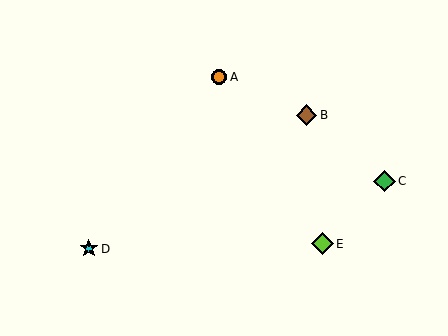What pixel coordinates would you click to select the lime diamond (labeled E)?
Click at (322, 244) to select the lime diamond E.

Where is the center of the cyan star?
The center of the cyan star is at (89, 249).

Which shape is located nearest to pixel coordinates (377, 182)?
The green diamond (labeled C) at (384, 181) is nearest to that location.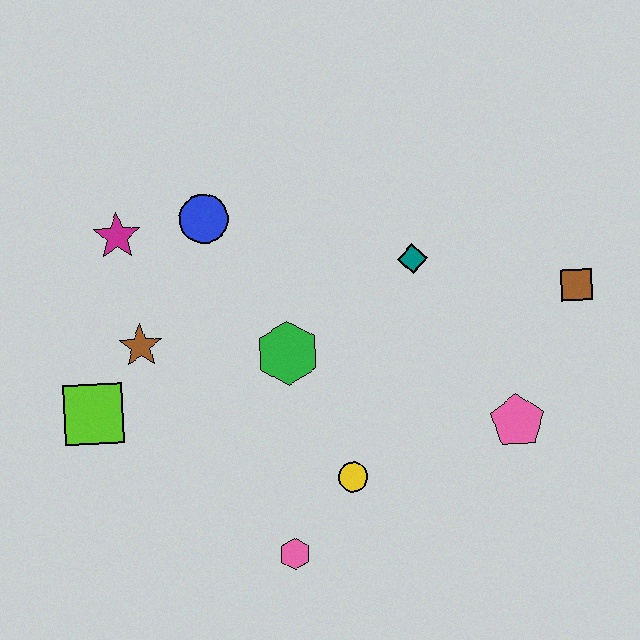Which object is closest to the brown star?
The lime square is closest to the brown star.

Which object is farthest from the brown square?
The lime square is farthest from the brown square.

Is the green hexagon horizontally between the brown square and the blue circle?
Yes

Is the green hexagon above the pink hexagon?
Yes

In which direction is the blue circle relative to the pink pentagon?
The blue circle is to the left of the pink pentagon.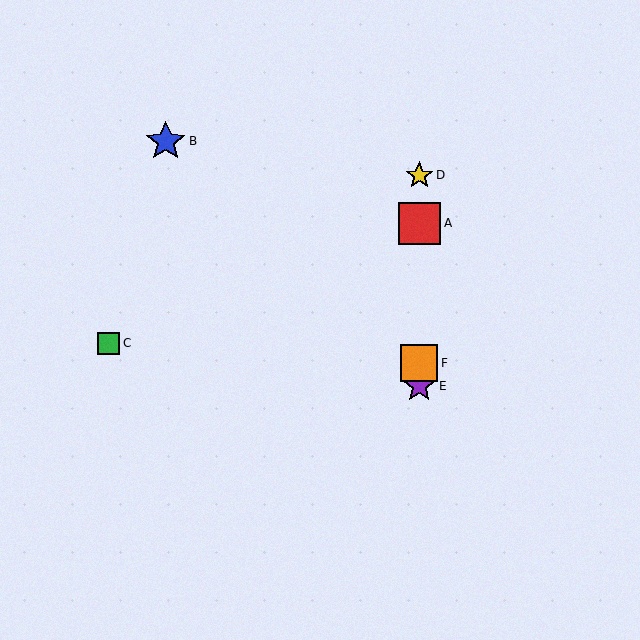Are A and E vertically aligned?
Yes, both are at x≈419.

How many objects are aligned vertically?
4 objects (A, D, E, F) are aligned vertically.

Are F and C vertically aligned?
No, F is at x≈419 and C is at x≈109.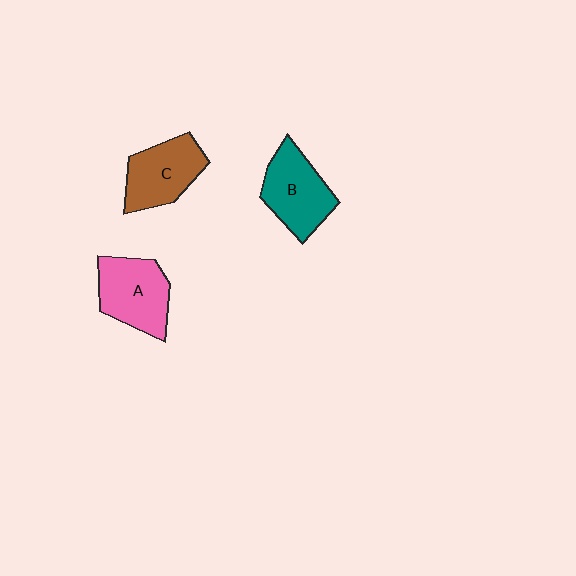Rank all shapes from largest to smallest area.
From largest to smallest: A (pink), B (teal), C (brown).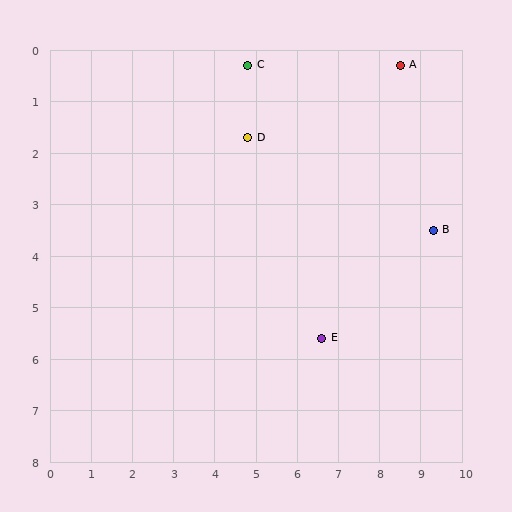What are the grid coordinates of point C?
Point C is at approximately (4.8, 0.3).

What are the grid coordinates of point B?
Point B is at approximately (9.3, 3.5).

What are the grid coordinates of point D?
Point D is at approximately (4.8, 1.7).